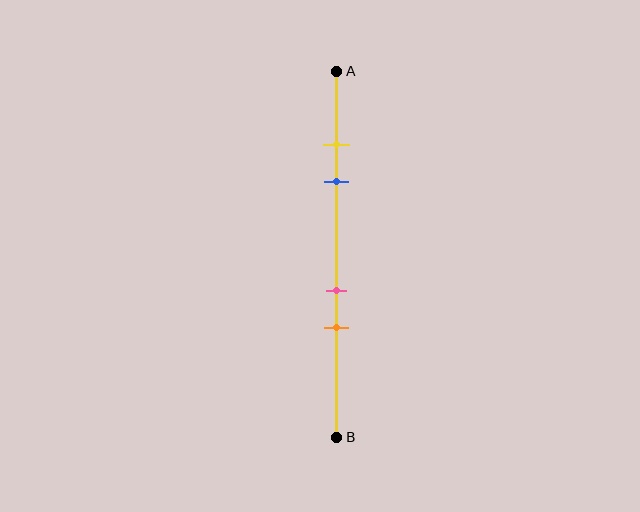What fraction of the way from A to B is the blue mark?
The blue mark is approximately 30% (0.3) of the way from A to B.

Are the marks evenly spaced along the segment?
No, the marks are not evenly spaced.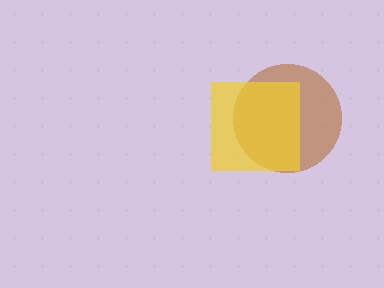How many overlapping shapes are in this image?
There are 2 overlapping shapes in the image.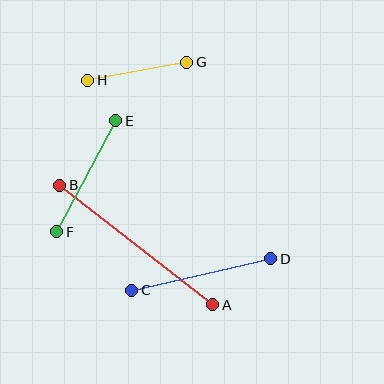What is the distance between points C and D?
The distance is approximately 142 pixels.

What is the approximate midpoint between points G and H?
The midpoint is at approximately (137, 71) pixels.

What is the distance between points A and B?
The distance is approximately 194 pixels.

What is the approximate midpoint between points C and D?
The midpoint is at approximately (201, 275) pixels.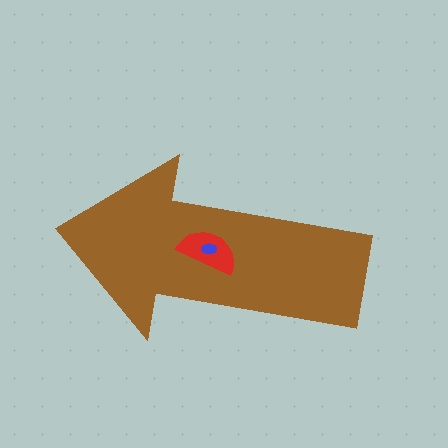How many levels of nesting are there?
3.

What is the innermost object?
The blue ellipse.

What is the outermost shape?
The brown arrow.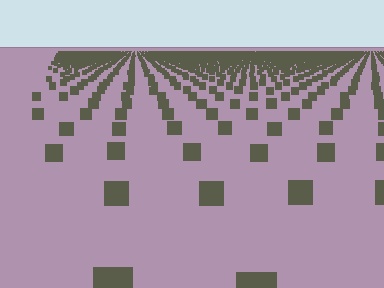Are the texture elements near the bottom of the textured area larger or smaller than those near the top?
Larger. Near the bottom, elements are closer to the viewer and appear at a bigger on-screen size.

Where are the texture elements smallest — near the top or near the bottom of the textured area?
Near the top.